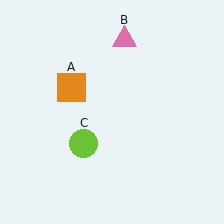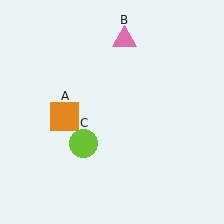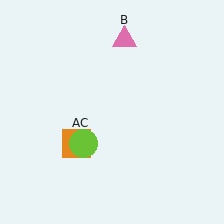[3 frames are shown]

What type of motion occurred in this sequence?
The orange square (object A) rotated counterclockwise around the center of the scene.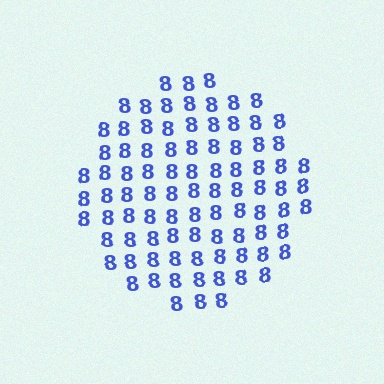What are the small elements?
The small elements are digit 8's.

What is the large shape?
The large shape is a circle.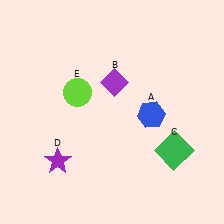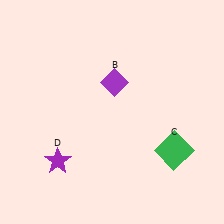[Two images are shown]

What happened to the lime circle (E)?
The lime circle (E) was removed in Image 2. It was in the top-left area of Image 1.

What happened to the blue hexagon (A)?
The blue hexagon (A) was removed in Image 2. It was in the bottom-right area of Image 1.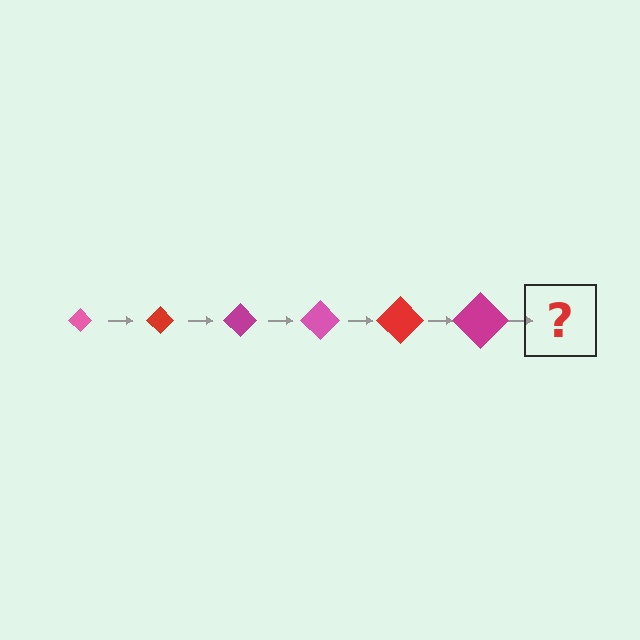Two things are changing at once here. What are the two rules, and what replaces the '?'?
The two rules are that the diamond grows larger each step and the color cycles through pink, red, and magenta. The '?' should be a pink diamond, larger than the previous one.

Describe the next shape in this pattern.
It should be a pink diamond, larger than the previous one.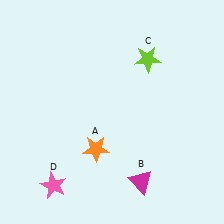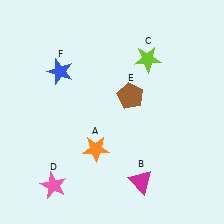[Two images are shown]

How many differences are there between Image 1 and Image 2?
There are 2 differences between the two images.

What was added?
A brown pentagon (E), a blue star (F) were added in Image 2.